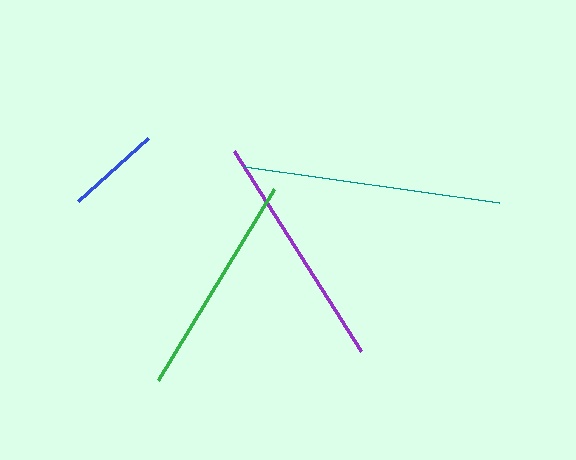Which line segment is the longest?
The teal line is the longest at approximately 257 pixels.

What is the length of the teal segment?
The teal segment is approximately 257 pixels long.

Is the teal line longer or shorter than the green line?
The teal line is longer than the green line.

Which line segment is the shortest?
The blue line is the shortest at approximately 94 pixels.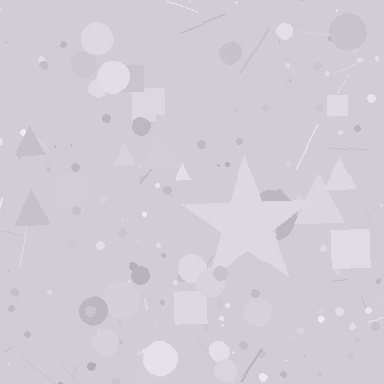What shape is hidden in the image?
A star is hidden in the image.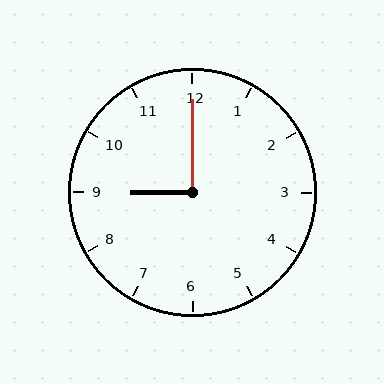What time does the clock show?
9:00.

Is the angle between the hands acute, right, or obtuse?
It is right.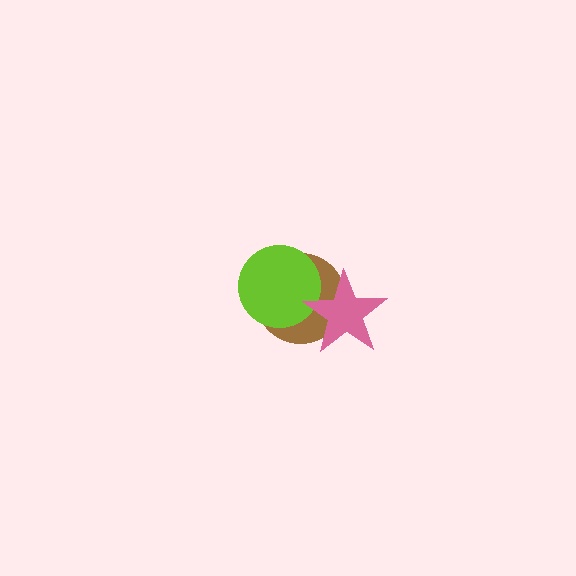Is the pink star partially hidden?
No, no other shape covers it.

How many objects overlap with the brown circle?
2 objects overlap with the brown circle.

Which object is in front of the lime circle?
The pink star is in front of the lime circle.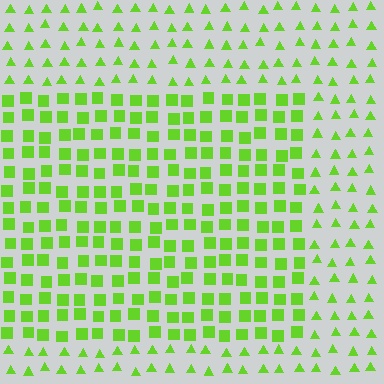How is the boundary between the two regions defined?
The boundary is defined by a change in element shape: squares inside vs. triangles outside. All elements share the same color and spacing.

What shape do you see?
I see a rectangle.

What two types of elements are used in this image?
The image uses squares inside the rectangle region and triangles outside it.